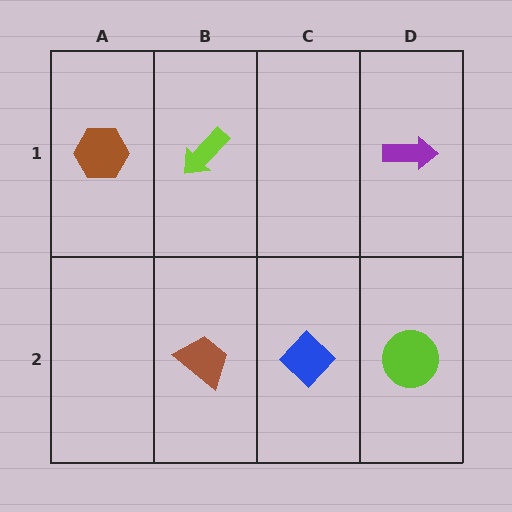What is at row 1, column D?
A purple arrow.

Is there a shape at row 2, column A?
No, that cell is empty.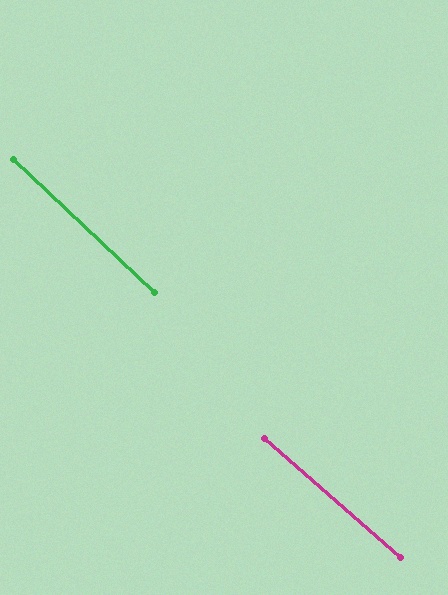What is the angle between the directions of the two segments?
Approximately 2 degrees.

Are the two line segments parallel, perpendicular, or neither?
Parallel — their directions differ by only 1.6°.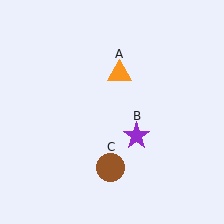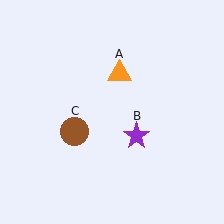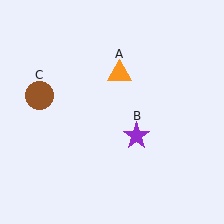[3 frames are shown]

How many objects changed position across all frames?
1 object changed position: brown circle (object C).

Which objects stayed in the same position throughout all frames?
Orange triangle (object A) and purple star (object B) remained stationary.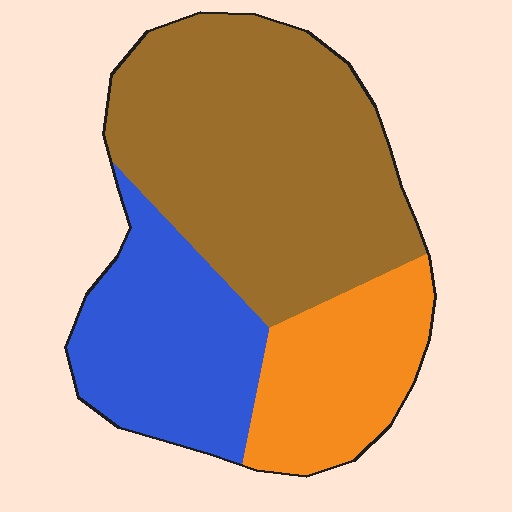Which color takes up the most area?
Brown, at roughly 50%.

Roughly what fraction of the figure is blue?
Blue covers 27% of the figure.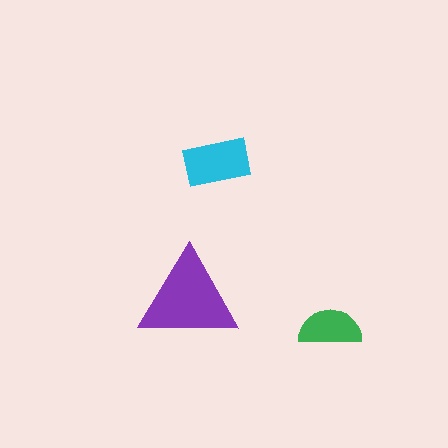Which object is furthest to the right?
The green semicircle is rightmost.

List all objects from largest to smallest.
The purple triangle, the cyan rectangle, the green semicircle.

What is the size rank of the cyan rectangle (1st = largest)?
2nd.